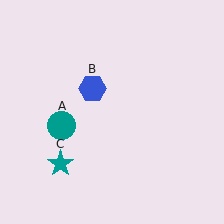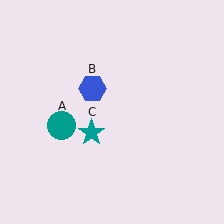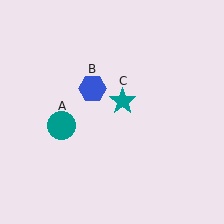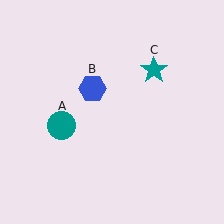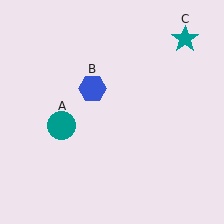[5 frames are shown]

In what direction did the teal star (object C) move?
The teal star (object C) moved up and to the right.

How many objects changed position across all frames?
1 object changed position: teal star (object C).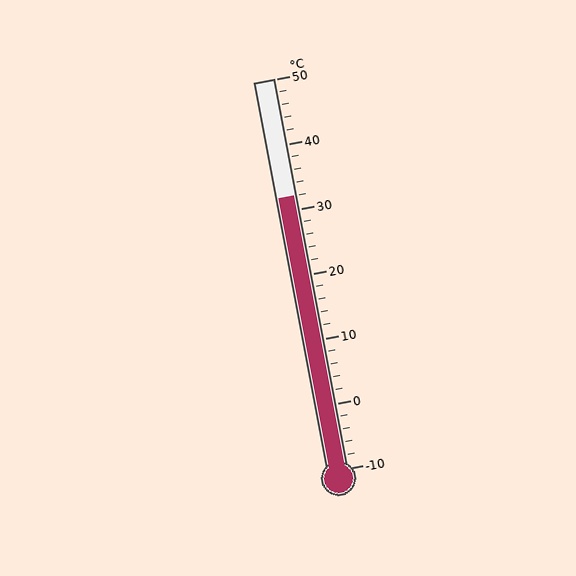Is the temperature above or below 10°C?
The temperature is above 10°C.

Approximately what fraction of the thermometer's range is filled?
The thermometer is filled to approximately 70% of its range.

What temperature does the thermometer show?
The thermometer shows approximately 32°C.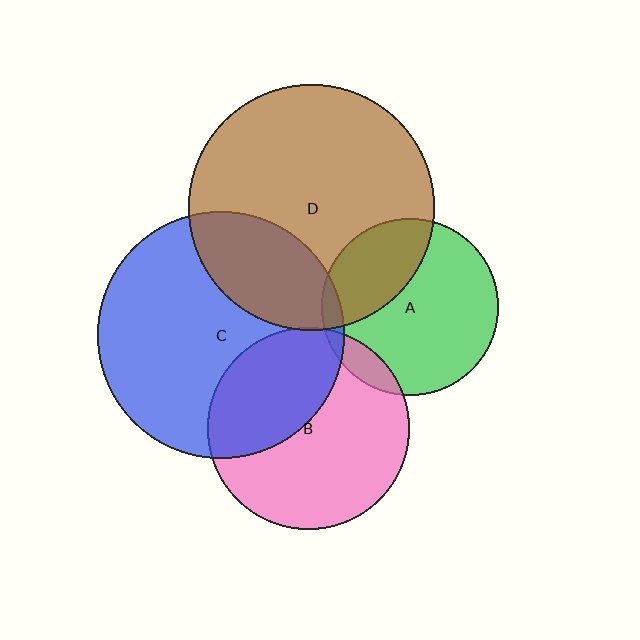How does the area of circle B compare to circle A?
Approximately 1.3 times.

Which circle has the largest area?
Circle C (blue).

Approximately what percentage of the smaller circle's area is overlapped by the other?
Approximately 40%.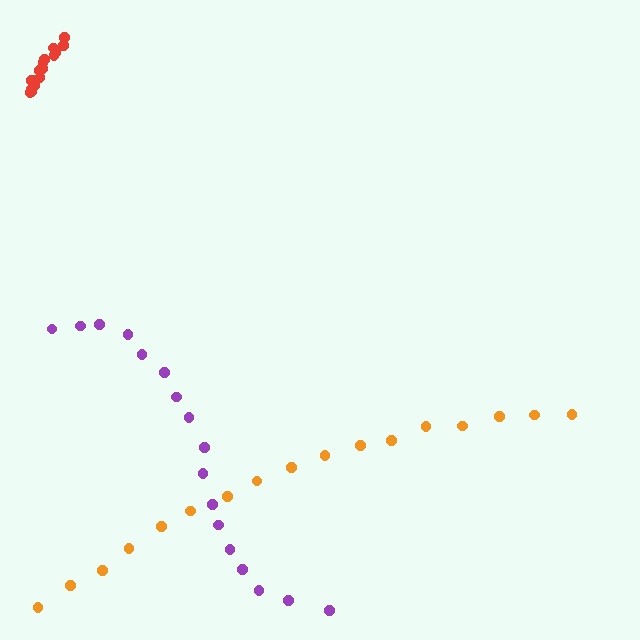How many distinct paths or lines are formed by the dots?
There are 3 distinct paths.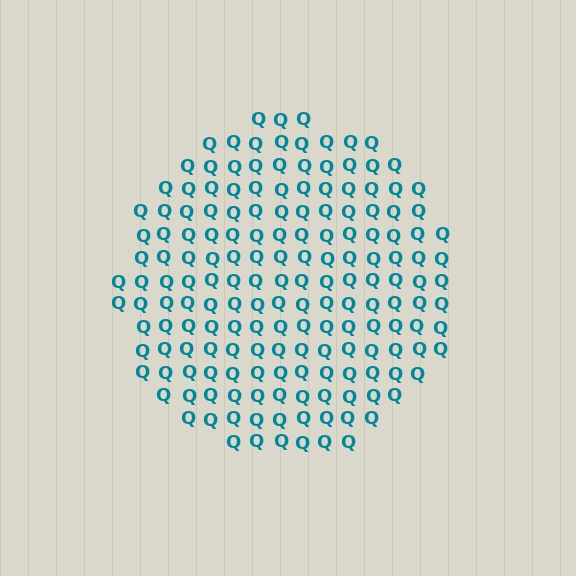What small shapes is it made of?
It is made of small letter Q's.